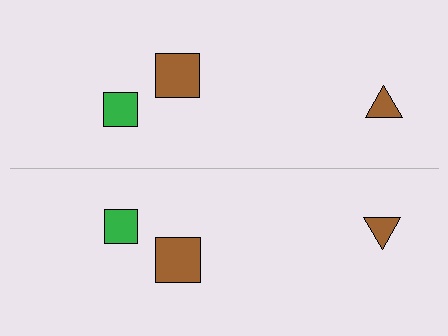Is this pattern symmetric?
Yes, this pattern has bilateral (reflection) symmetry.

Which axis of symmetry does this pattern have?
The pattern has a horizontal axis of symmetry running through the center of the image.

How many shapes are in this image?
There are 6 shapes in this image.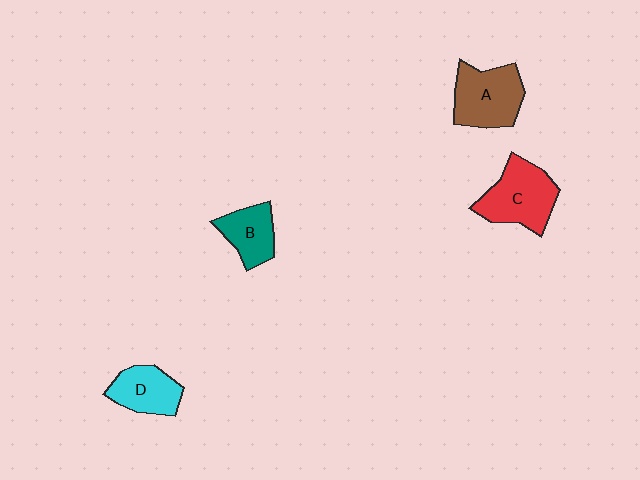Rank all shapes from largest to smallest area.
From largest to smallest: C (red), A (brown), D (cyan), B (teal).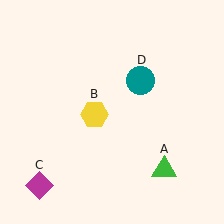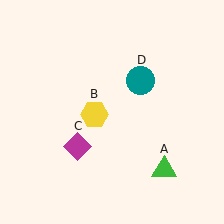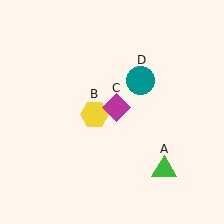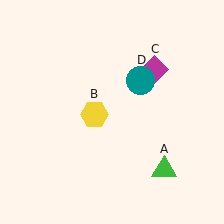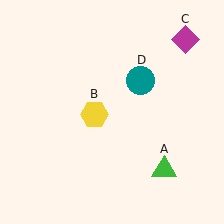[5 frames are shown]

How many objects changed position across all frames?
1 object changed position: magenta diamond (object C).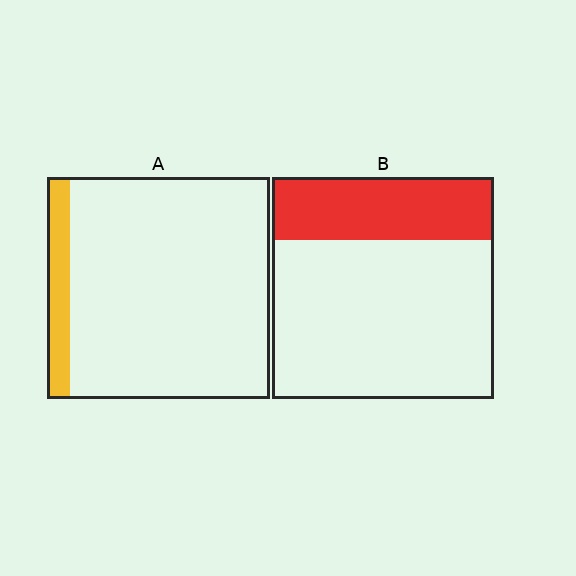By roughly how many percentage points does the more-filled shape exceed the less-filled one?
By roughly 20 percentage points (B over A).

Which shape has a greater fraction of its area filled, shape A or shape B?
Shape B.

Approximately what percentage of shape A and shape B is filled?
A is approximately 10% and B is approximately 30%.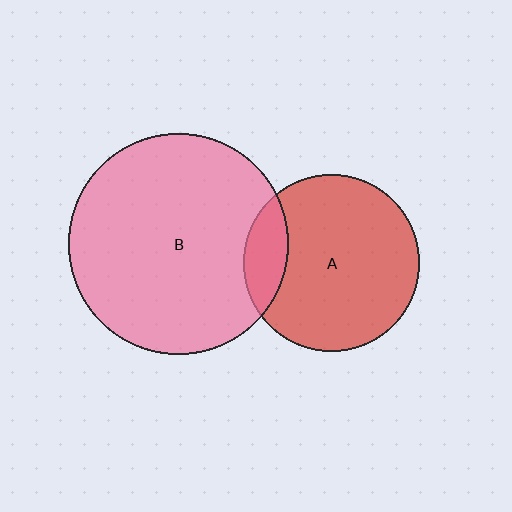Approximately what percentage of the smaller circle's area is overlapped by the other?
Approximately 15%.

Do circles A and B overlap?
Yes.